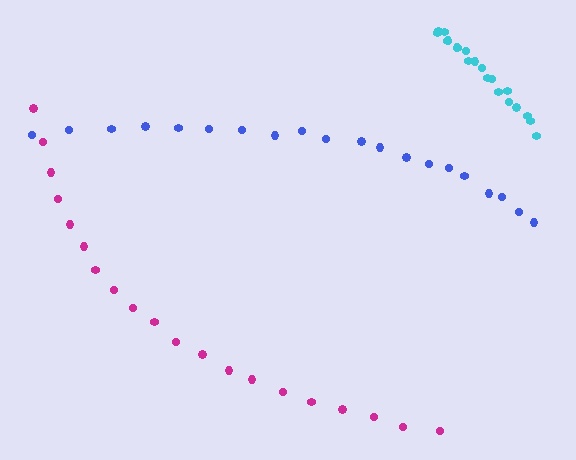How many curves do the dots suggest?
There are 3 distinct paths.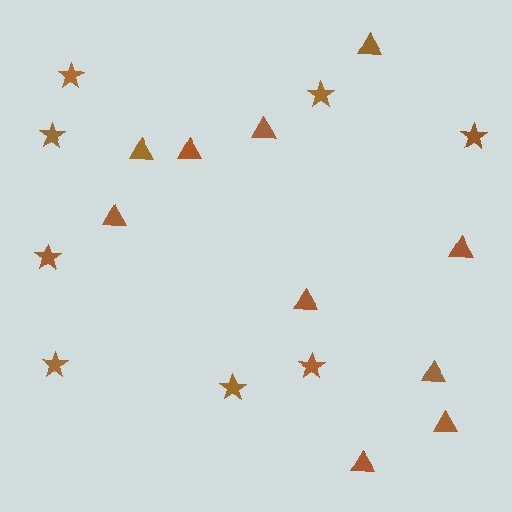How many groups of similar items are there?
There are 2 groups: one group of triangles (10) and one group of stars (8).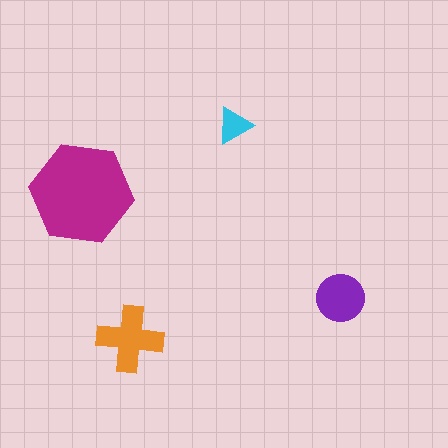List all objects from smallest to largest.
The cyan triangle, the purple circle, the orange cross, the magenta hexagon.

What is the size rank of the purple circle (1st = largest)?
3rd.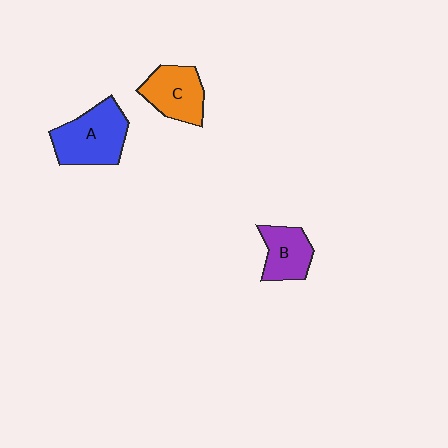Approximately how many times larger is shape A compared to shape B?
Approximately 1.5 times.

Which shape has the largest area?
Shape A (blue).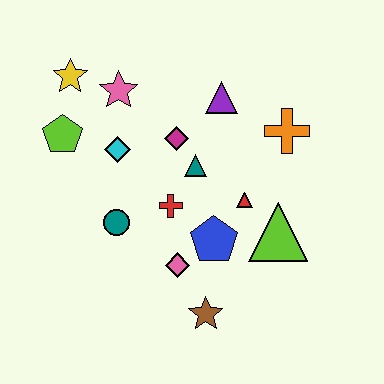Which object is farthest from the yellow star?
The brown star is farthest from the yellow star.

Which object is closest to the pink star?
The yellow star is closest to the pink star.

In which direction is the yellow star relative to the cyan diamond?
The yellow star is above the cyan diamond.